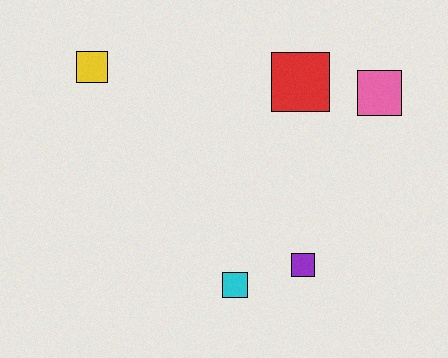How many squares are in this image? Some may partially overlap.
There are 5 squares.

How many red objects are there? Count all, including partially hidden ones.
There is 1 red object.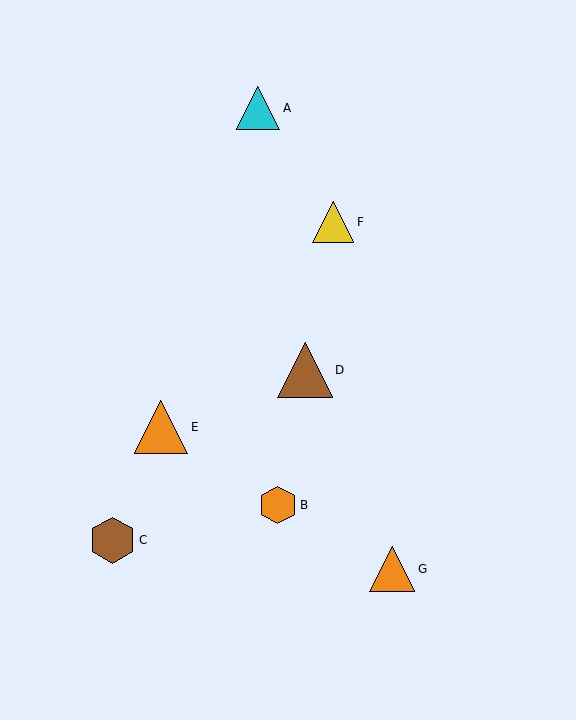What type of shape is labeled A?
Shape A is a cyan triangle.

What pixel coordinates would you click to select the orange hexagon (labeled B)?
Click at (278, 505) to select the orange hexagon B.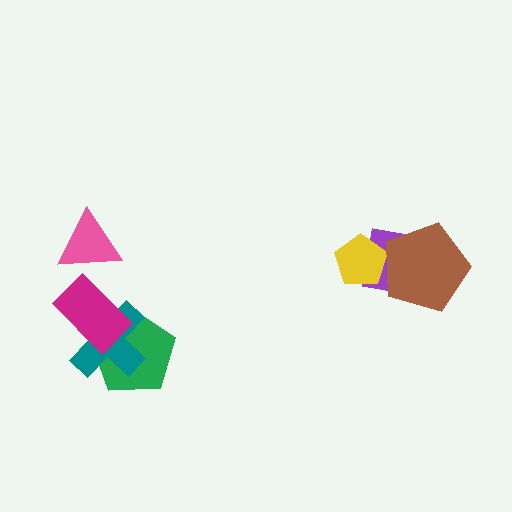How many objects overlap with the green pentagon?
2 objects overlap with the green pentagon.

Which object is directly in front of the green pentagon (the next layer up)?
The teal cross is directly in front of the green pentagon.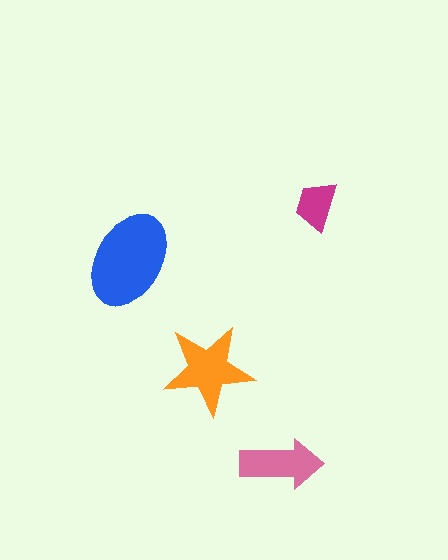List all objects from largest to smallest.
The blue ellipse, the orange star, the pink arrow, the magenta trapezoid.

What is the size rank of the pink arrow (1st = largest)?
3rd.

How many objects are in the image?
There are 4 objects in the image.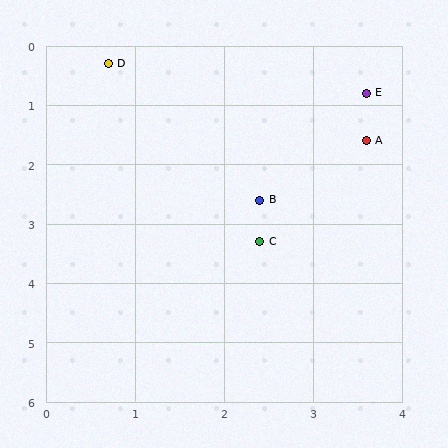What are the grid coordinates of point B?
Point B is at approximately (2.4, 2.6).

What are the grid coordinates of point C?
Point C is at approximately (2.4, 3.3).